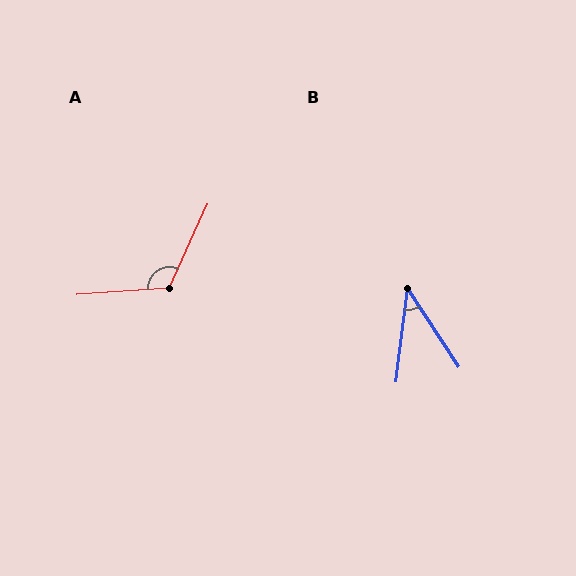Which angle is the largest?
A, at approximately 119 degrees.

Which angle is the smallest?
B, at approximately 40 degrees.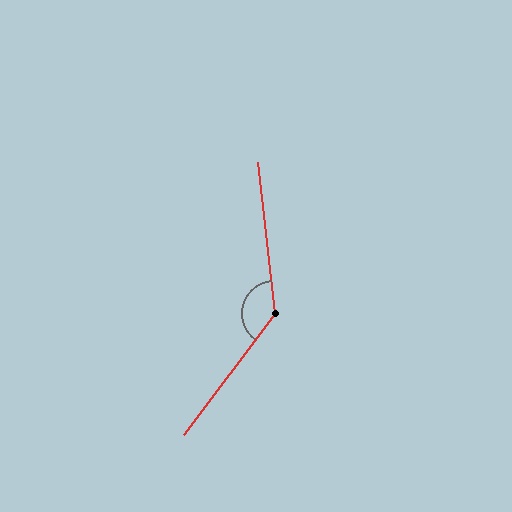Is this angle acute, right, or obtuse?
It is obtuse.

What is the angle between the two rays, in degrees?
Approximately 137 degrees.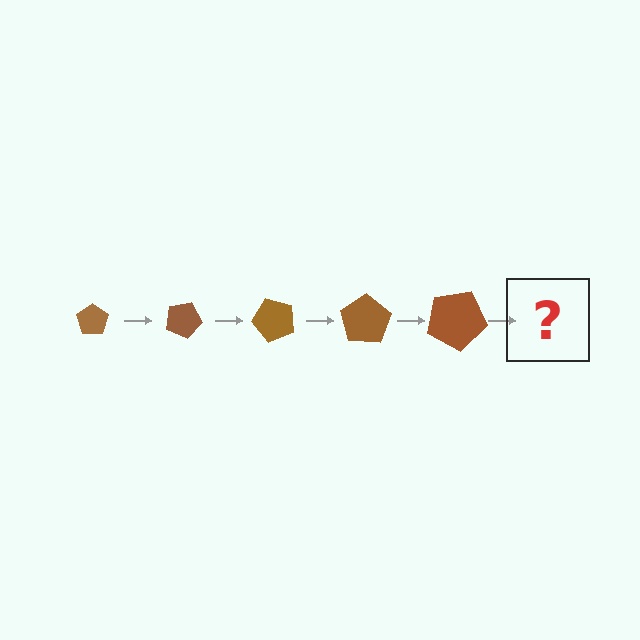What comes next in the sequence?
The next element should be a pentagon, larger than the previous one and rotated 125 degrees from the start.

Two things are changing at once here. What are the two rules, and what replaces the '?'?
The two rules are that the pentagon grows larger each step and it rotates 25 degrees each step. The '?' should be a pentagon, larger than the previous one and rotated 125 degrees from the start.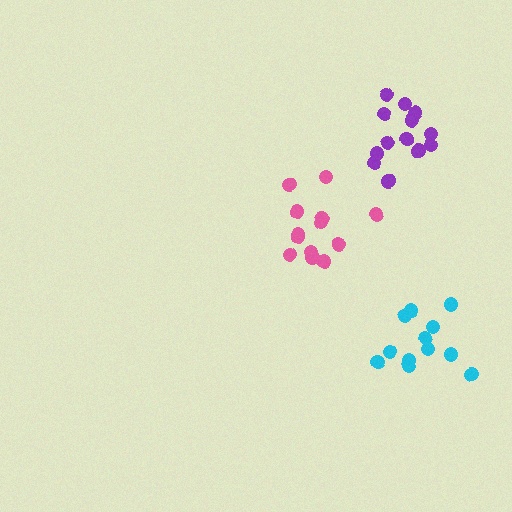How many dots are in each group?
Group 1: 13 dots, Group 2: 12 dots, Group 3: 13 dots (38 total).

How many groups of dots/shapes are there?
There are 3 groups.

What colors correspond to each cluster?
The clusters are colored: pink, cyan, purple.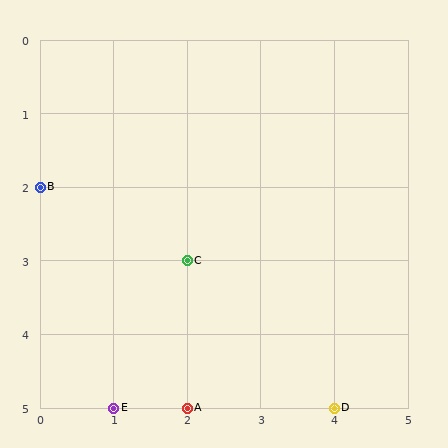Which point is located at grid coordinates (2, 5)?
Point A is at (2, 5).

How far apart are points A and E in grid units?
Points A and E are 1 column apart.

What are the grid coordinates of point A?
Point A is at grid coordinates (2, 5).